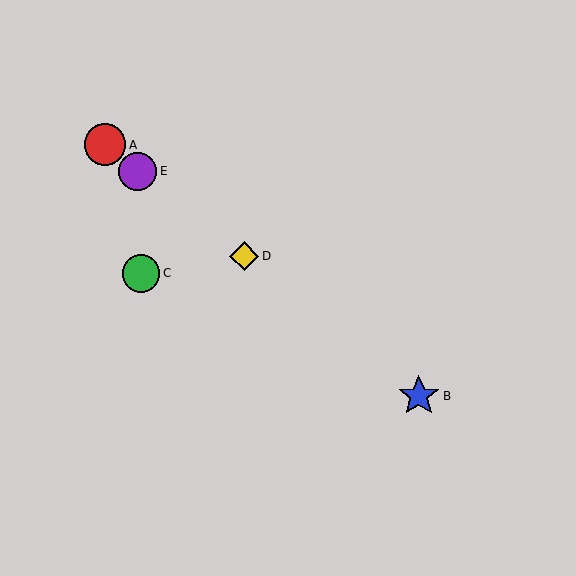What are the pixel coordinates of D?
Object D is at (244, 256).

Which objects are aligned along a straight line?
Objects A, B, D, E are aligned along a straight line.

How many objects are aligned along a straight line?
4 objects (A, B, D, E) are aligned along a straight line.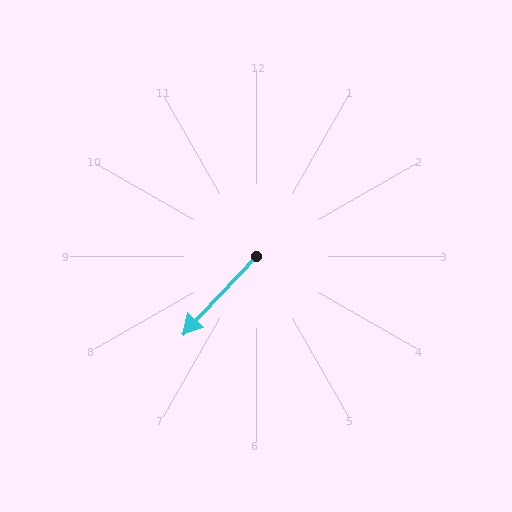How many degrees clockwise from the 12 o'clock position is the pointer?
Approximately 223 degrees.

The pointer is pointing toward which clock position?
Roughly 7 o'clock.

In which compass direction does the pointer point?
Southwest.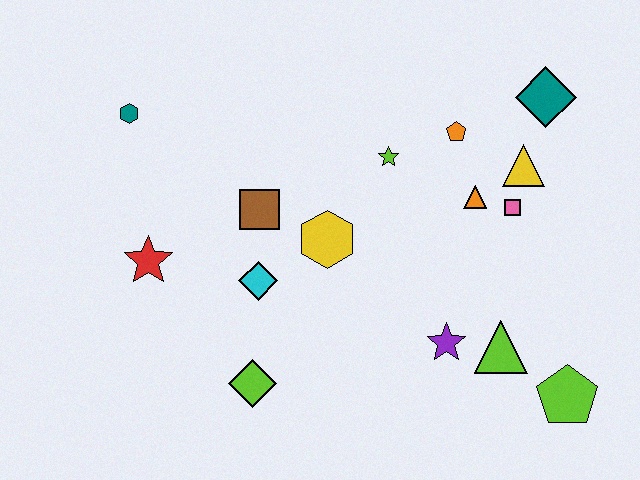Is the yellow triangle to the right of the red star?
Yes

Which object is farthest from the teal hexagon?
The lime pentagon is farthest from the teal hexagon.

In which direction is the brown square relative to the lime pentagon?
The brown square is to the left of the lime pentagon.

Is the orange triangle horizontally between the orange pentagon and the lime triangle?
Yes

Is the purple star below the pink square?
Yes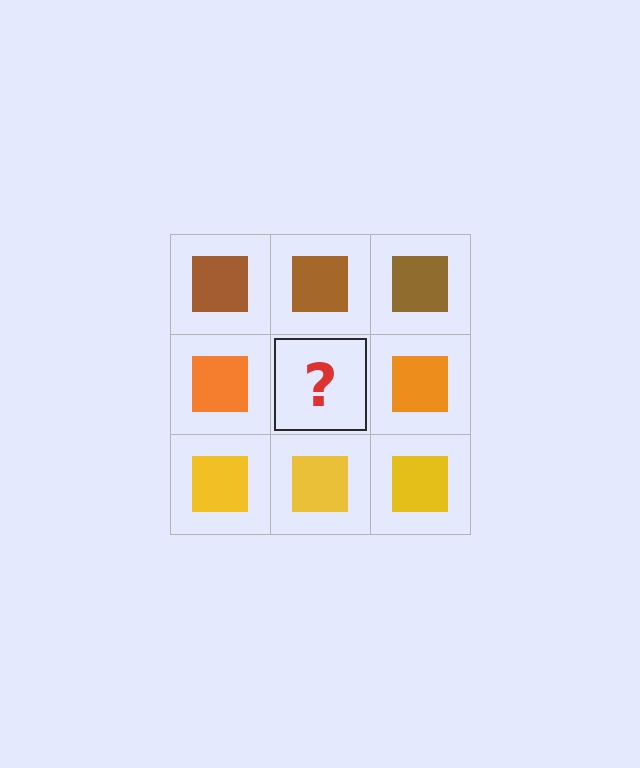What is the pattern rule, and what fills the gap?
The rule is that each row has a consistent color. The gap should be filled with an orange square.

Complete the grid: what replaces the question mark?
The question mark should be replaced with an orange square.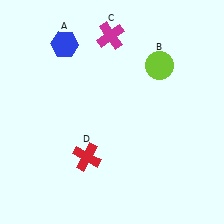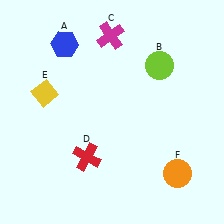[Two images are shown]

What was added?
A yellow diamond (E), an orange circle (F) were added in Image 2.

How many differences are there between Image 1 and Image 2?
There are 2 differences between the two images.